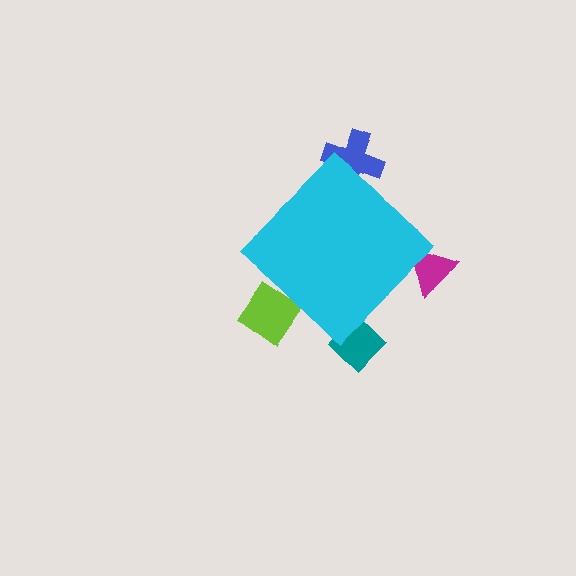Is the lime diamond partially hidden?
Yes, the lime diamond is partially hidden behind the cyan diamond.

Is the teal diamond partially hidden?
Yes, the teal diamond is partially hidden behind the cyan diamond.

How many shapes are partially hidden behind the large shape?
4 shapes are partially hidden.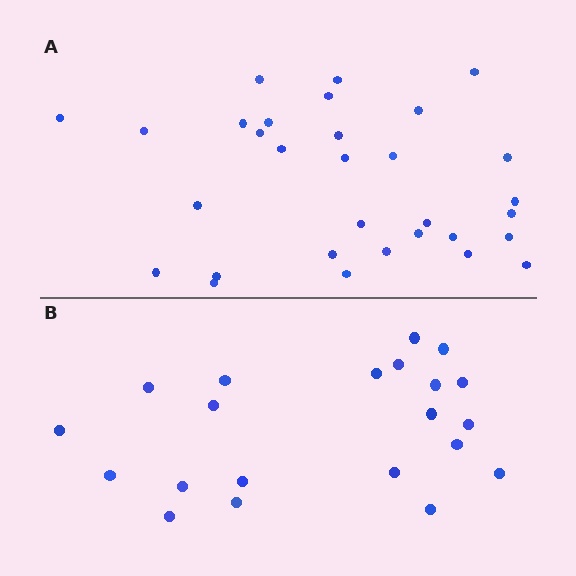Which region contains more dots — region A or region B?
Region A (the top region) has more dots.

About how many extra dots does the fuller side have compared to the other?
Region A has roughly 10 or so more dots than region B.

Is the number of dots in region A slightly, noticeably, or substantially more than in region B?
Region A has substantially more. The ratio is roughly 1.5 to 1.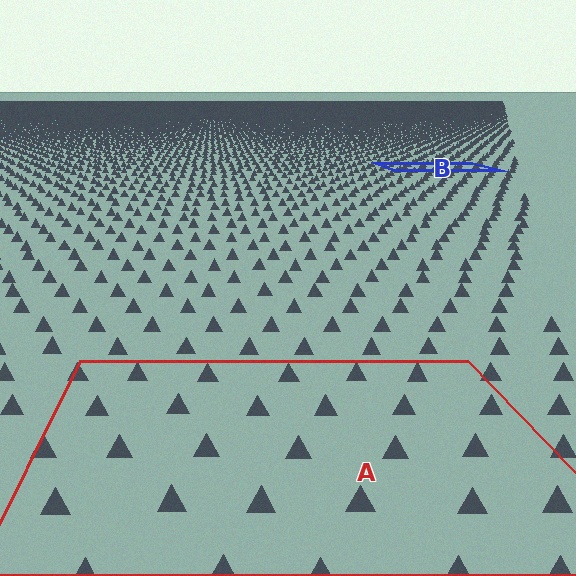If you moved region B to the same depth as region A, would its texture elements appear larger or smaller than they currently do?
They would appear larger. At a closer depth, the same texture elements are projected at a bigger on-screen size.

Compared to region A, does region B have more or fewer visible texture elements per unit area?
Region B has more texture elements per unit area — they are packed more densely because it is farther away.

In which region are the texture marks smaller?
The texture marks are smaller in region B, because it is farther away.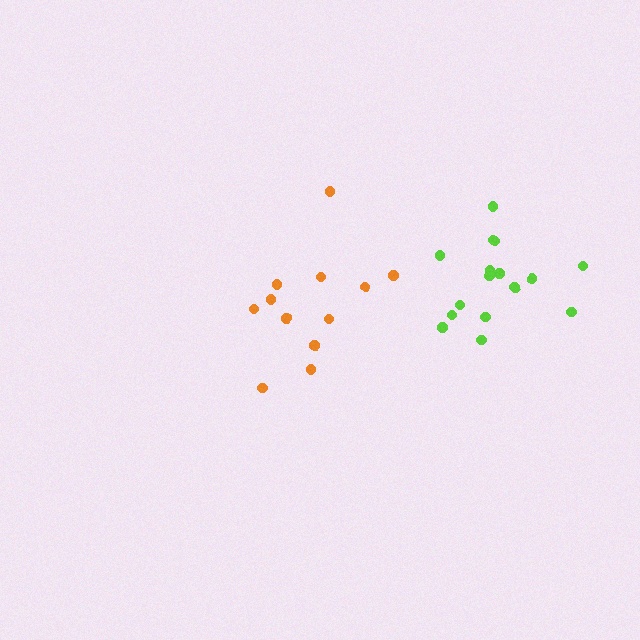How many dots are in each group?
Group 1: 12 dots, Group 2: 16 dots (28 total).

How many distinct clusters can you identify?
There are 2 distinct clusters.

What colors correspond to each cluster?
The clusters are colored: orange, lime.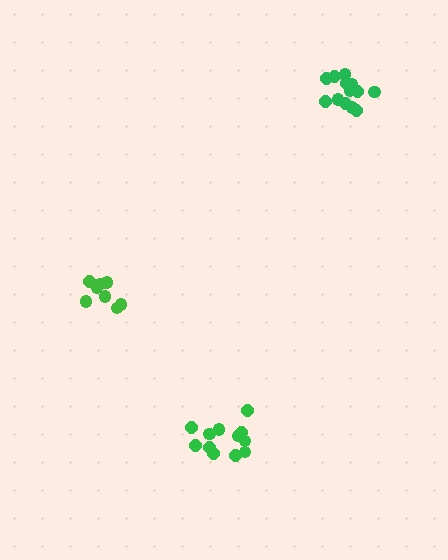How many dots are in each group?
Group 1: 12 dots, Group 2: 13 dots, Group 3: 8 dots (33 total).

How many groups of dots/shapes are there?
There are 3 groups.